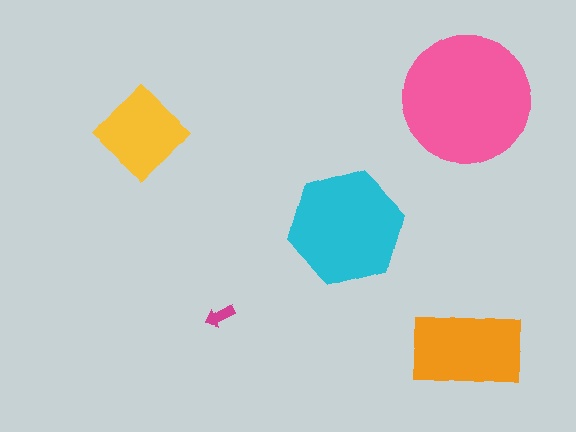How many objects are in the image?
There are 5 objects in the image.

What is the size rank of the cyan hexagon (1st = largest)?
2nd.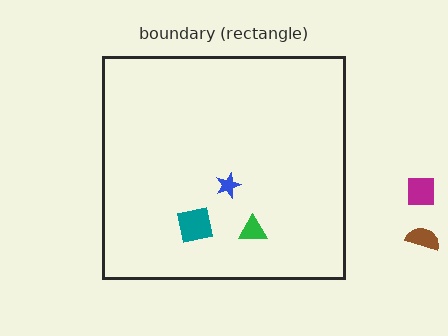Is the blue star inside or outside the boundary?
Inside.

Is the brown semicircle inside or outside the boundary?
Outside.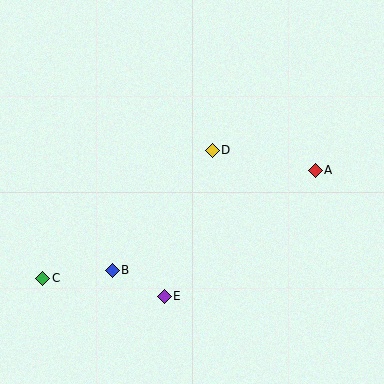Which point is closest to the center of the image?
Point D at (212, 150) is closest to the center.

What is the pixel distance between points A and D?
The distance between A and D is 105 pixels.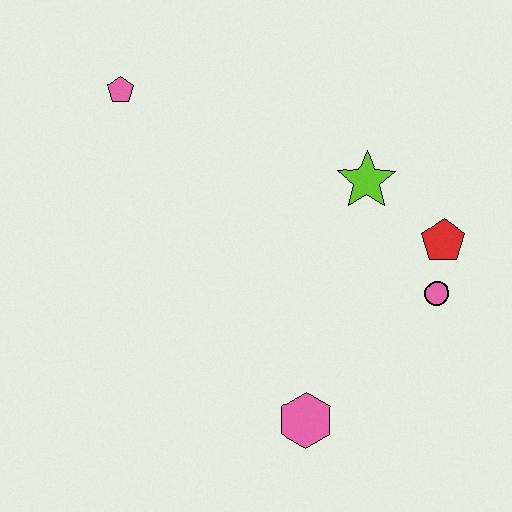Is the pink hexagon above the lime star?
No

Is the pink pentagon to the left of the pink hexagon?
Yes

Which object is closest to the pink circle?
The red pentagon is closest to the pink circle.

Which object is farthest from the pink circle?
The pink pentagon is farthest from the pink circle.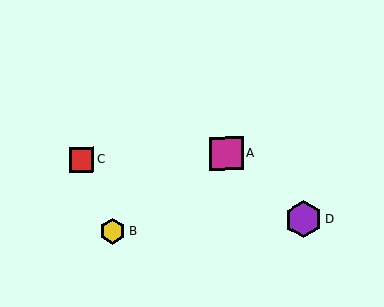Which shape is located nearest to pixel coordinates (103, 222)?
The yellow hexagon (labeled B) at (113, 232) is nearest to that location.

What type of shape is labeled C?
Shape C is a red square.